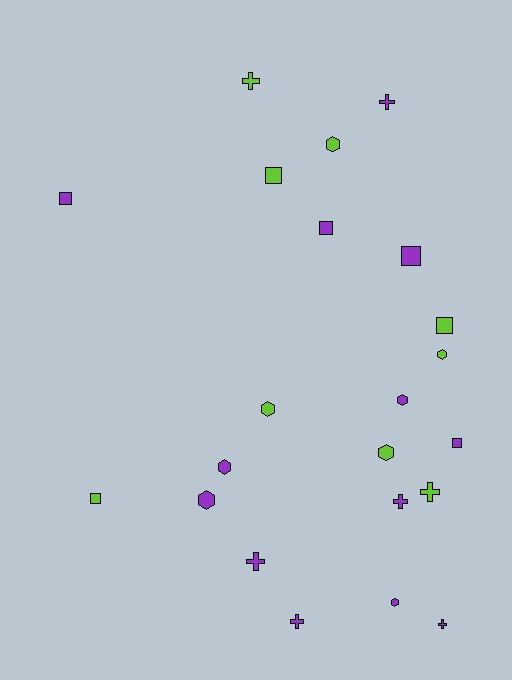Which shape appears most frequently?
Hexagon, with 8 objects.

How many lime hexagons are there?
There are 4 lime hexagons.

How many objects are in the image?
There are 22 objects.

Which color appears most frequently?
Purple, with 13 objects.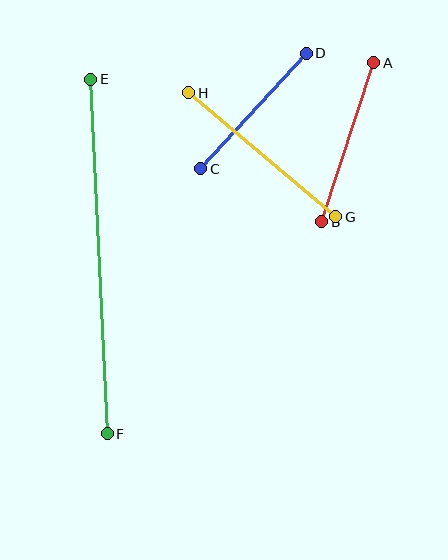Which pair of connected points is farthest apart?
Points E and F are farthest apart.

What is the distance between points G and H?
The distance is approximately 193 pixels.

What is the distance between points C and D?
The distance is approximately 157 pixels.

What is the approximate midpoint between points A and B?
The midpoint is at approximately (348, 142) pixels.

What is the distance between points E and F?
The distance is approximately 355 pixels.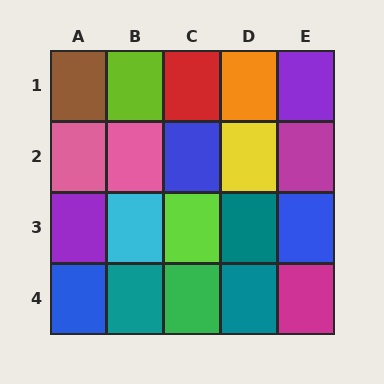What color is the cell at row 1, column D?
Orange.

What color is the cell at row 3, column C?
Lime.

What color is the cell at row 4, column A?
Blue.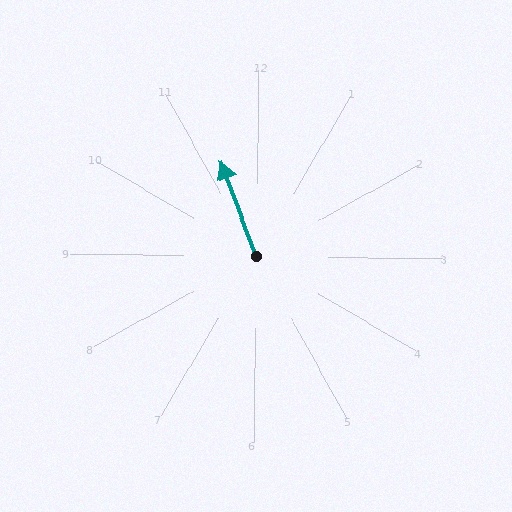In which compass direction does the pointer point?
North.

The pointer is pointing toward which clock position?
Roughly 11 o'clock.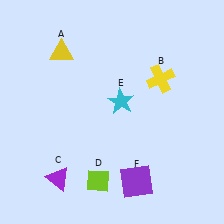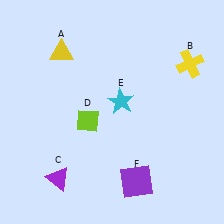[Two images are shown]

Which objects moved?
The objects that moved are: the yellow cross (B), the lime diamond (D).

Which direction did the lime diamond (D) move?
The lime diamond (D) moved up.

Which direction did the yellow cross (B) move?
The yellow cross (B) moved right.